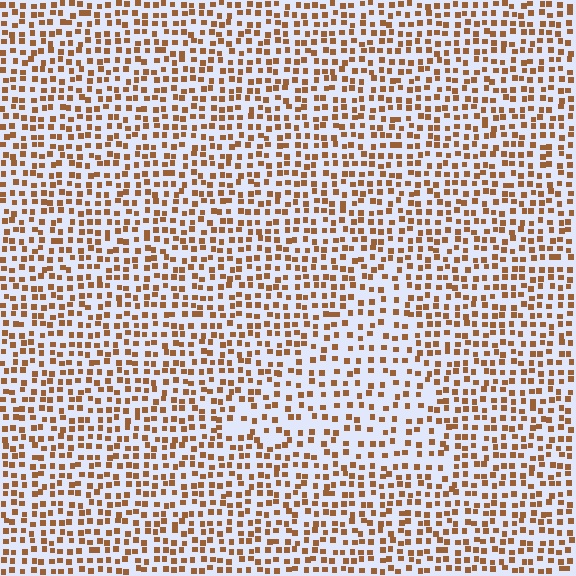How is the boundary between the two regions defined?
The boundary is defined by a change in element density (approximately 1.6x ratio). All elements are the same color, size, and shape.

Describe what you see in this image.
The image contains small brown elements arranged at two different densities. A triangle-shaped region is visible where the elements are less densely packed than the surrounding area.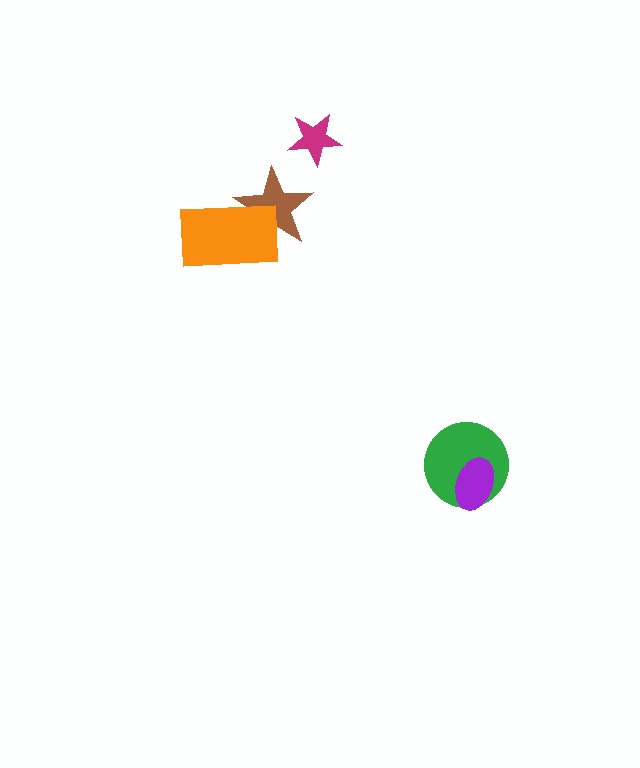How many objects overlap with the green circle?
1 object overlaps with the green circle.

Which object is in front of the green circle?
The purple ellipse is in front of the green circle.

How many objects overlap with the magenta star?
0 objects overlap with the magenta star.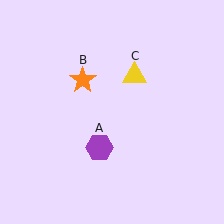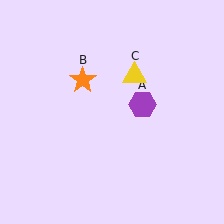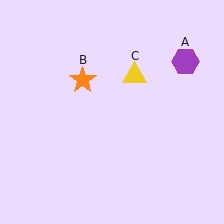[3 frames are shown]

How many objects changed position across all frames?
1 object changed position: purple hexagon (object A).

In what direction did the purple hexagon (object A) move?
The purple hexagon (object A) moved up and to the right.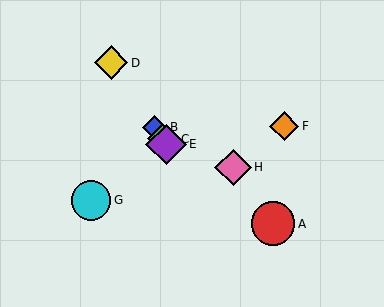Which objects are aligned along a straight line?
Objects B, C, D, E are aligned along a straight line.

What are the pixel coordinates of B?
Object B is at (155, 127).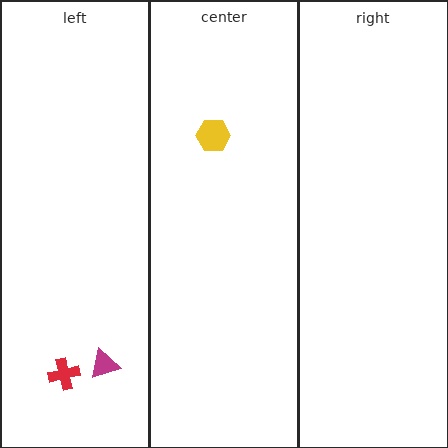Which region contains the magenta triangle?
The left region.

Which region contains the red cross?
The left region.